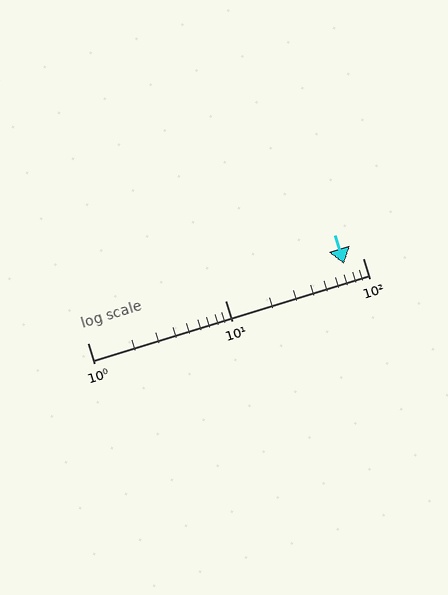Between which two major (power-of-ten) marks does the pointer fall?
The pointer is between 10 and 100.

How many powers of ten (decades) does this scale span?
The scale spans 2 decades, from 1 to 100.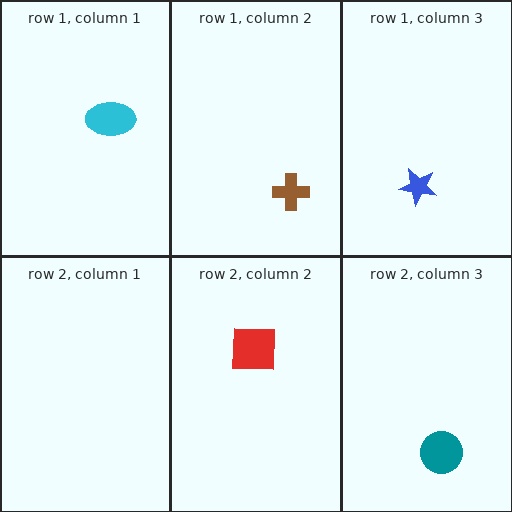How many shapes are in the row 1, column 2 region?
1.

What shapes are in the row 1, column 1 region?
The cyan ellipse.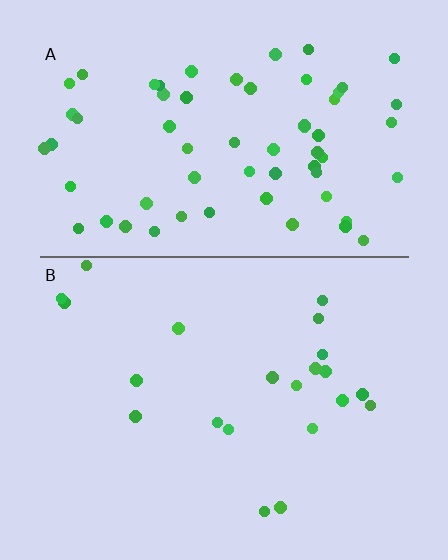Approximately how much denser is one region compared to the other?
Approximately 3.0× — region A over region B.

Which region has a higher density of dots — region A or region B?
A (the top).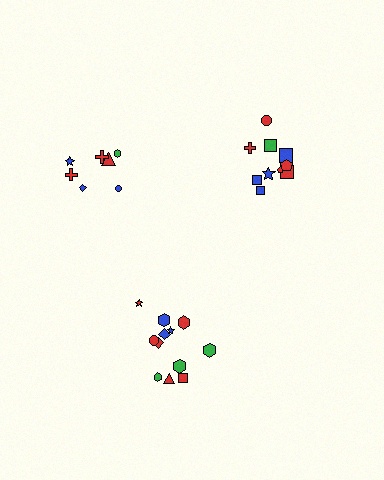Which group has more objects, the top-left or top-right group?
The top-right group.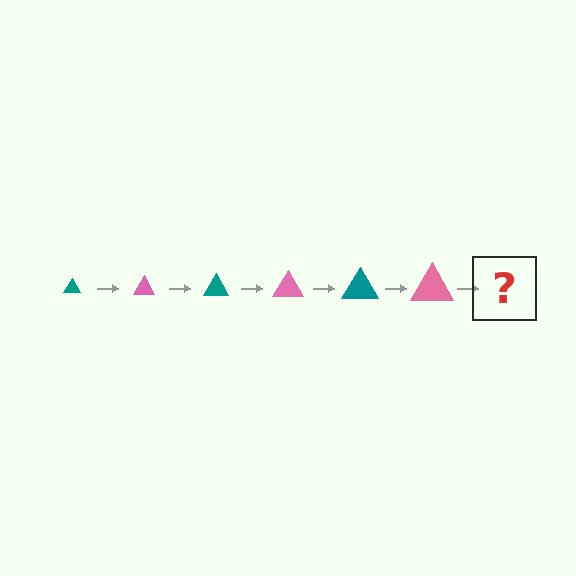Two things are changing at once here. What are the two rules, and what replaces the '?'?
The two rules are that the triangle grows larger each step and the color cycles through teal and pink. The '?' should be a teal triangle, larger than the previous one.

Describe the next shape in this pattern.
It should be a teal triangle, larger than the previous one.